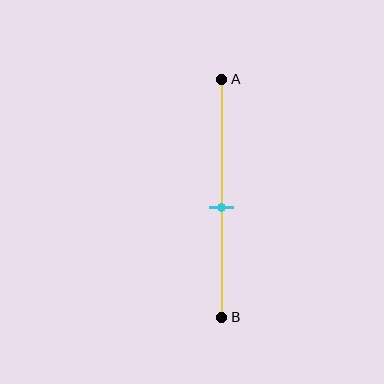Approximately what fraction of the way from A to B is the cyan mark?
The cyan mark is approximately 55% of the way from A to B.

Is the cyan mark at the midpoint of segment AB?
No, the mark is at about 55% from A, not at the 50% midpoint.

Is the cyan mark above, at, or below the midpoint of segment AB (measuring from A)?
The cyan mark is below the midpoint of segment AB.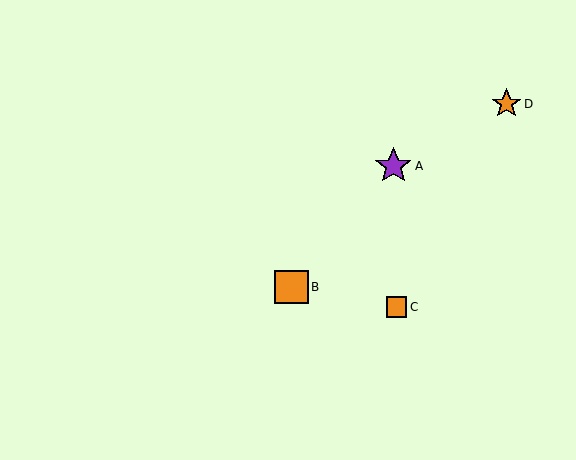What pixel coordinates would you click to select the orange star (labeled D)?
Click at (507, 104) to select the orange star D.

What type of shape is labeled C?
Shape C is an orange square.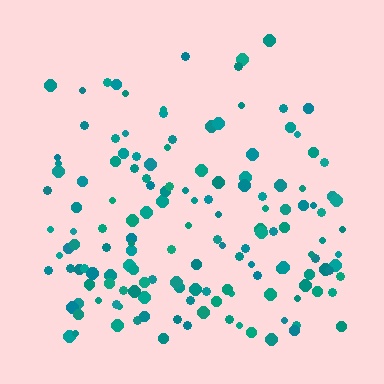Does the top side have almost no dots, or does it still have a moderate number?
Still a moderate number, just noticeably fewer than the bottom.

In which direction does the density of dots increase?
From top to bottom, with the bottom side densest.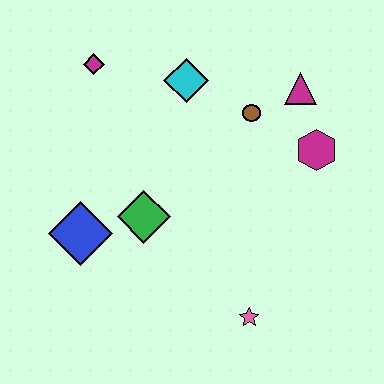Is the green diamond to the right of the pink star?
No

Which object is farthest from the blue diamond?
The magenta triangle is farthest from the blue diamond.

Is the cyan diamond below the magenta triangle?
No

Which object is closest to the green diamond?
The blue diamond is closest to the green diamond.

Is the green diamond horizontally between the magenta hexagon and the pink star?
No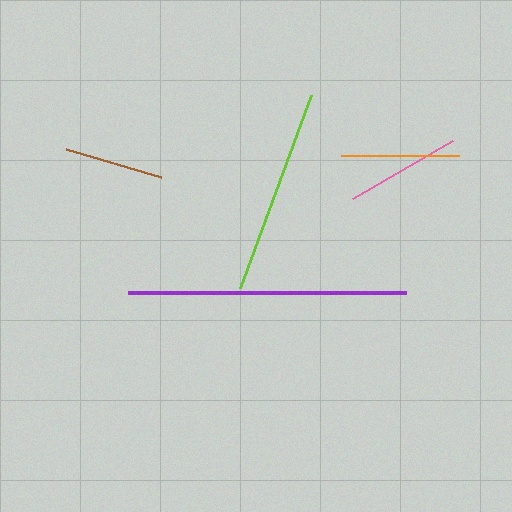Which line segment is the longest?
The purple line is the longest at approximately 277 pixels.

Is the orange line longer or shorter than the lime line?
The lime line is longer than the orange line.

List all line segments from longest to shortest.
From longest to shortest: purple, lime, orange, pink, brown.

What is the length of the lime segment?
The lime segment is approximately 206 pixels long.